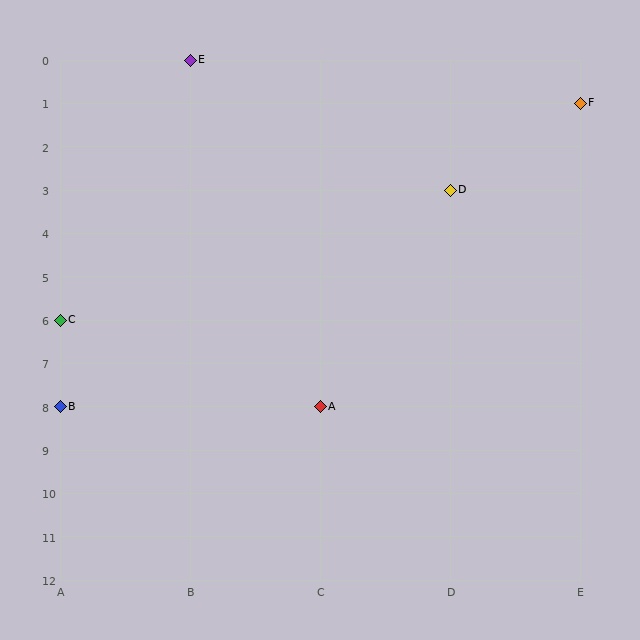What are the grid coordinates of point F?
Point F is at grid coordinates (E, 1).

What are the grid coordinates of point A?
Point A is at grid coordinates (C, 8).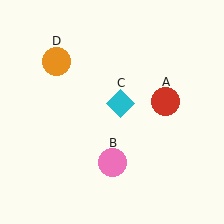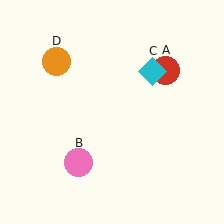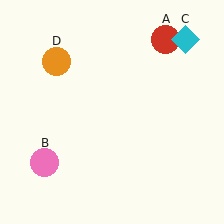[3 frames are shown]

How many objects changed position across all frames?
3 objects changed position: red circle (object A), pink circle (object B), cyan diamond (object C).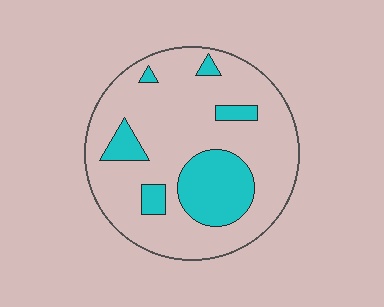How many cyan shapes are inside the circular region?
6.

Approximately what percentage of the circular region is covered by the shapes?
Approximately 20%.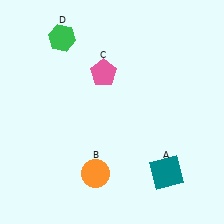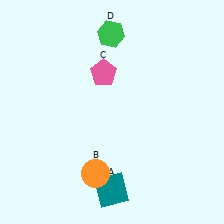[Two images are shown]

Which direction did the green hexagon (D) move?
The green hexagon (D) moved right.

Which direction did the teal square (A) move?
The teal square (A) moved left.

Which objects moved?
The objects that moved are: the teal square (A), the green hexagon (D).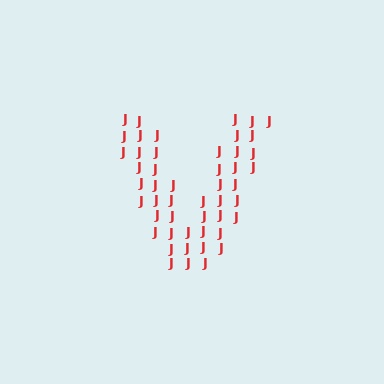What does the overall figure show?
The overall figure shows the letter V.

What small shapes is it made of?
It is made of small letter J's.